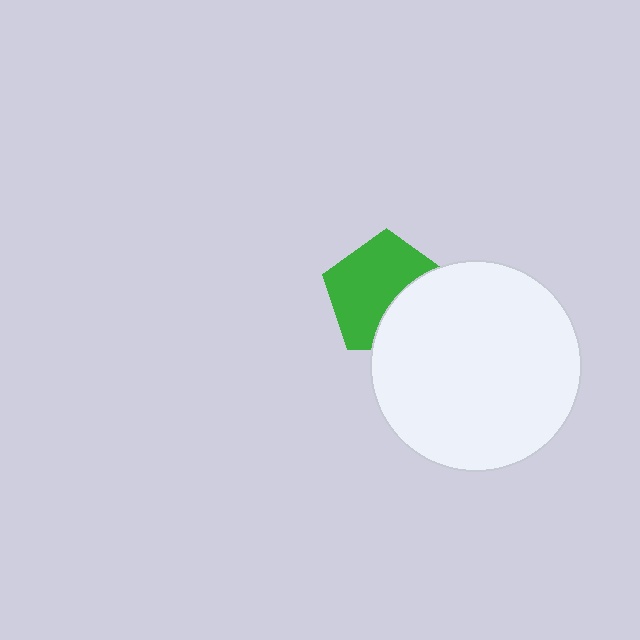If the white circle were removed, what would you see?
You would see the complete green pentagon.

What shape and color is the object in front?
The object in front is a white circle.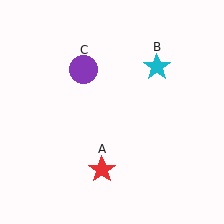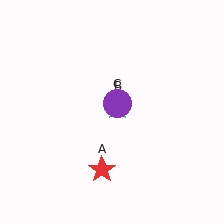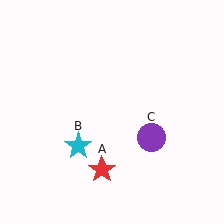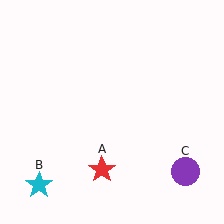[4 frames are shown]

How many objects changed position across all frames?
2 objects changed position: cyan star (object B), purple circle (object C).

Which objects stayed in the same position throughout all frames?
Red star (object A) remained stationary.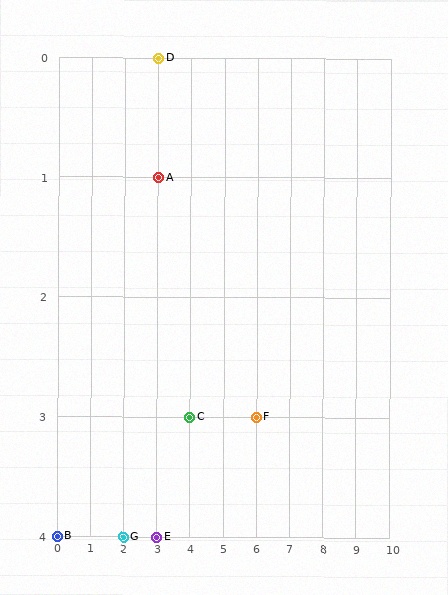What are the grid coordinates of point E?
Point E is at grid coordinates (3, 4).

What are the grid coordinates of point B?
Point B is at grid coordinates (0, 4).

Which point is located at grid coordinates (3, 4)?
Point E is at (3, 4).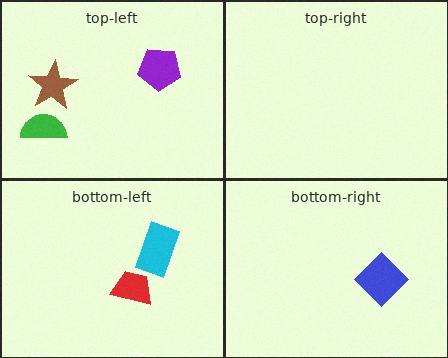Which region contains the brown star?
The top-left region.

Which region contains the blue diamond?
The bottom-right region.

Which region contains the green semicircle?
The top-left region.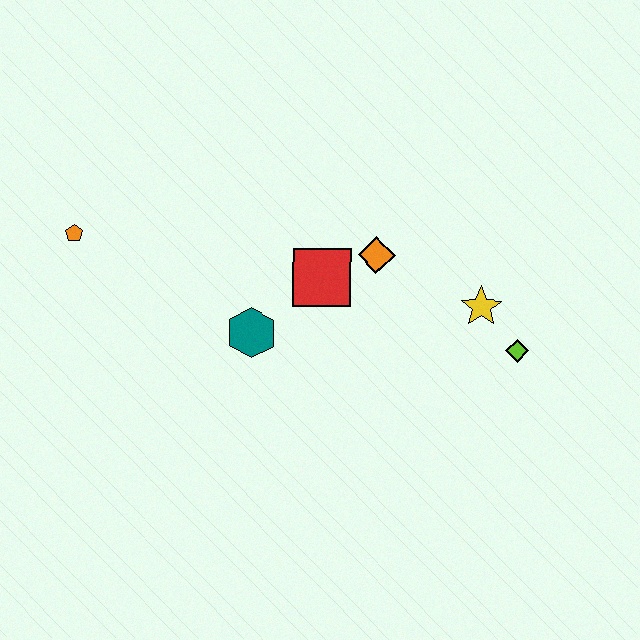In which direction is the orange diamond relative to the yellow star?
The orange diamond is to the left of the yellow star.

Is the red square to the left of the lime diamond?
Yes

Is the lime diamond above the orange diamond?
No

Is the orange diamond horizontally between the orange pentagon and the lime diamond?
Yes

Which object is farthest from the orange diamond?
The orange pentagon is farthest from the orange diamond.